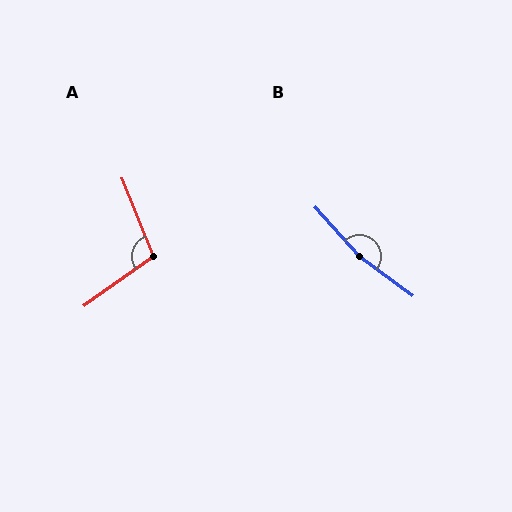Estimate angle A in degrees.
Approximately 104 degrees.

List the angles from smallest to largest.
A (104°), B (169°).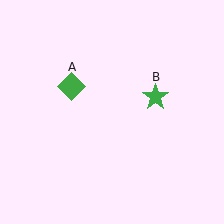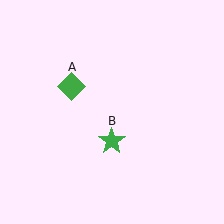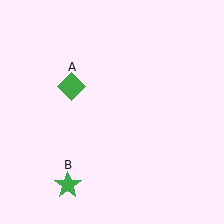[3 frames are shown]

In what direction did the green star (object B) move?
The green star (object B) moved down and to the left.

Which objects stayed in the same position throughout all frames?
Green diamond (object A) remained stationary.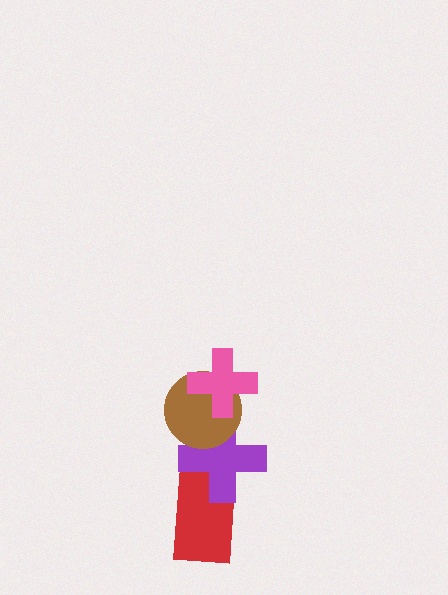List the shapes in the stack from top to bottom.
From top to bottom: the pink cross, the brown circle, the purple cross, the red rectangle.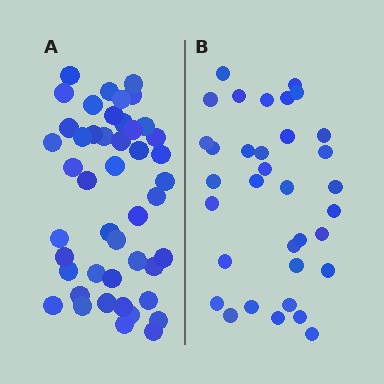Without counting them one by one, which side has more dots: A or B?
Region A (the left region) has more dots.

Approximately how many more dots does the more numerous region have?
Region A has roughly 12 or so more dots than region B.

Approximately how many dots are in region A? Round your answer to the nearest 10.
About 50 dots. (The exact count is 46, which rounds to 50.)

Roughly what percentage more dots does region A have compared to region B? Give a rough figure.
About 35% more.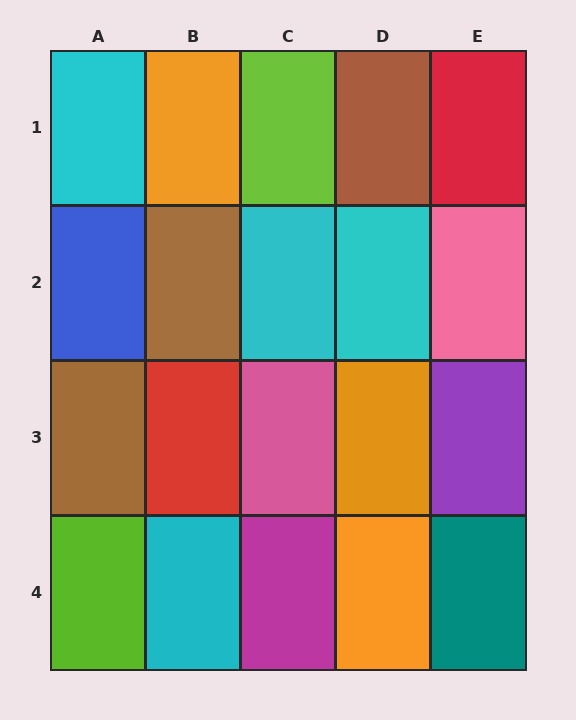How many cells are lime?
2 cells are lime.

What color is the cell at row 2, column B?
Brown.